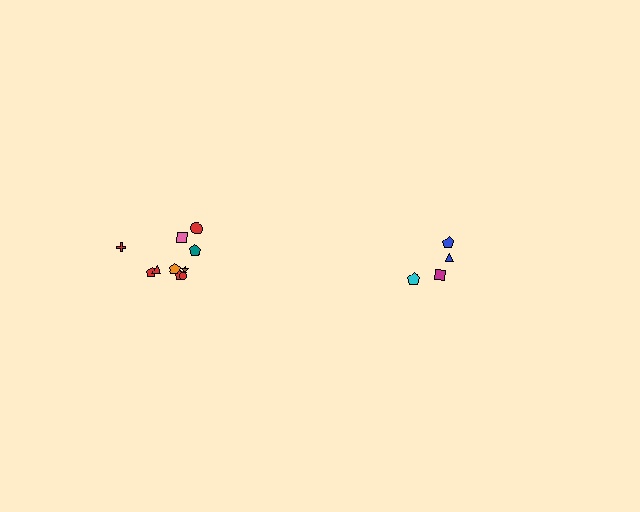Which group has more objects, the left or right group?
The left group.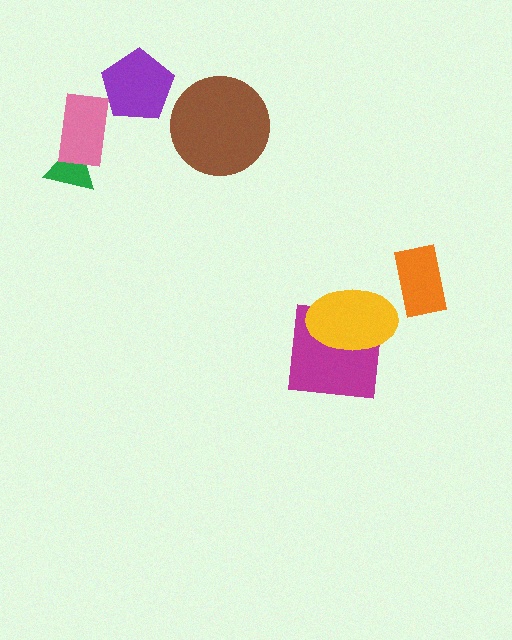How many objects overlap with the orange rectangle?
0 objects overlap with the orange rectangle.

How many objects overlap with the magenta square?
1 object overlaps with the magenta square.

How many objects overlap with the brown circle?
0 objects overlap with the brown circle.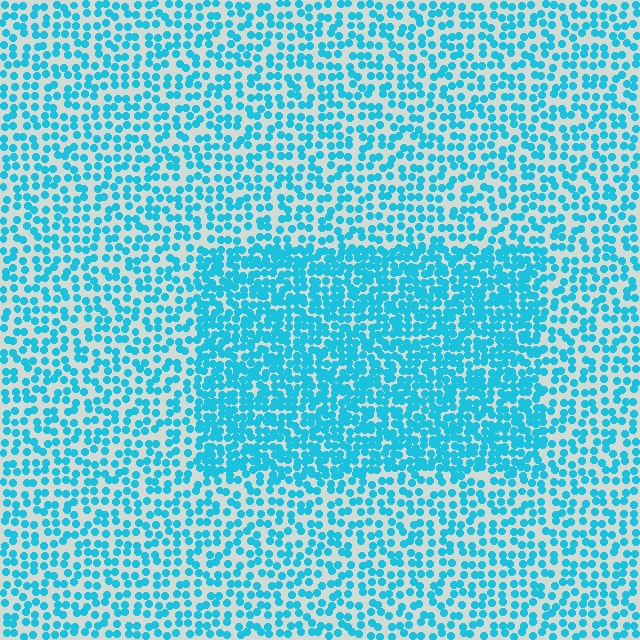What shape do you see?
I see a rectangle.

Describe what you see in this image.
The image contains small cyan elements arranged at two different densities. A rectangle-shaped region is visible where the elements are more densely packed than the surrounding area.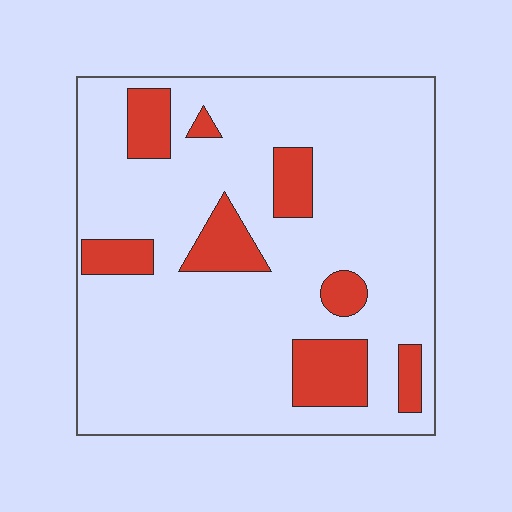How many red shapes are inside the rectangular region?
8.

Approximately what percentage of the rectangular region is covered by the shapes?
Approximately 15%.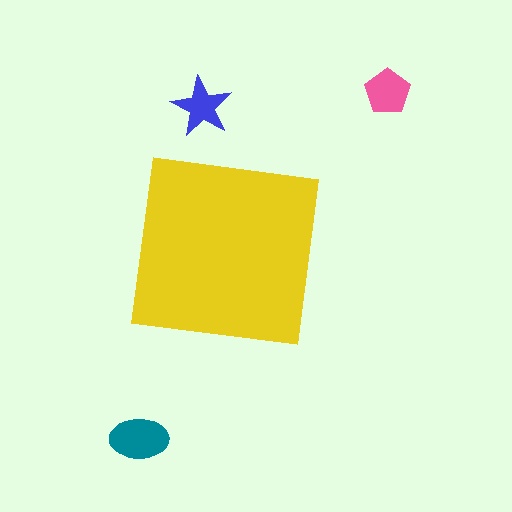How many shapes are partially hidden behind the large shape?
0 shapes are partially hidden.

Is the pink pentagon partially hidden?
No, the pink pentagon is fully visible.